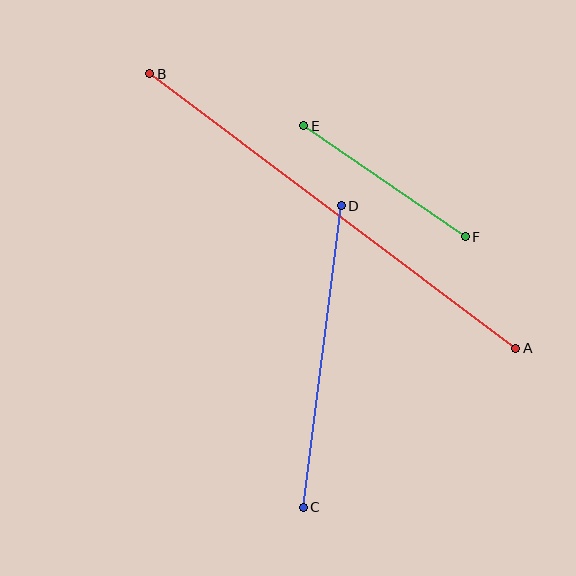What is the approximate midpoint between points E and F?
The midpoint is at approximately (385, 181) pixels.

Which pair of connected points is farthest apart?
Points A and B are farthest apart.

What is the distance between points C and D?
The distance is approximately 304 pixels.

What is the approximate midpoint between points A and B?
The midpoint is at approximately (333, 211) pixels.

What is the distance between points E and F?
The distance is approximately 196 pixels.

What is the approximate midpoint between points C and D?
The midpoint is at approximately (322, 356) pixels.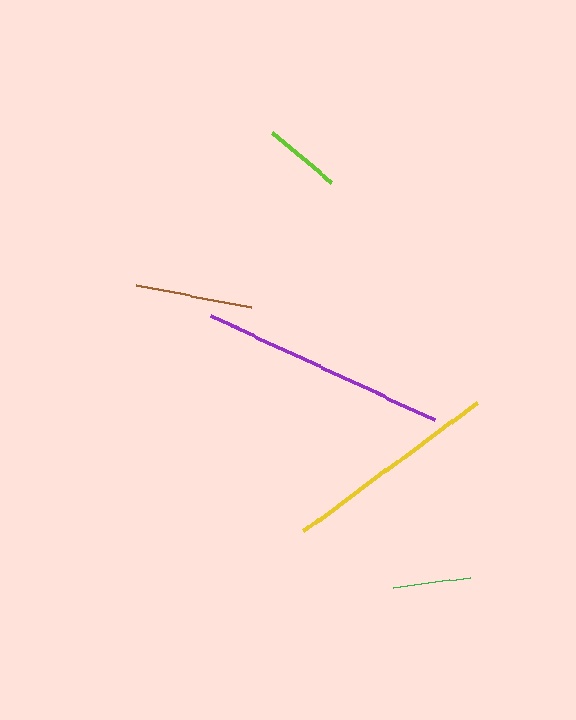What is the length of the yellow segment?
The yellow segment is approximately 216 pixels long.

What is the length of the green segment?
The green segment is approximately 78 pixels long.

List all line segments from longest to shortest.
From longest to shortest: purple, yellow, brown, green, lime.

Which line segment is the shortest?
The lime line is the shortest at approximately 77 pixels.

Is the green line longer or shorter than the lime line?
The green line is longer than the lime line.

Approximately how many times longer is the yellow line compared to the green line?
The yellow line is approximately 2.8 times the length of the green line.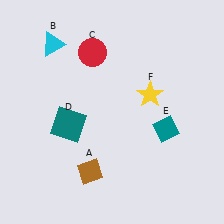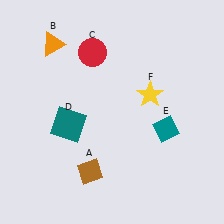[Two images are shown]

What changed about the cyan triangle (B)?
In Image 1, B is cyan. In Image 2, it changed to orange.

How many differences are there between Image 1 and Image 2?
There is 1 difference between the two images.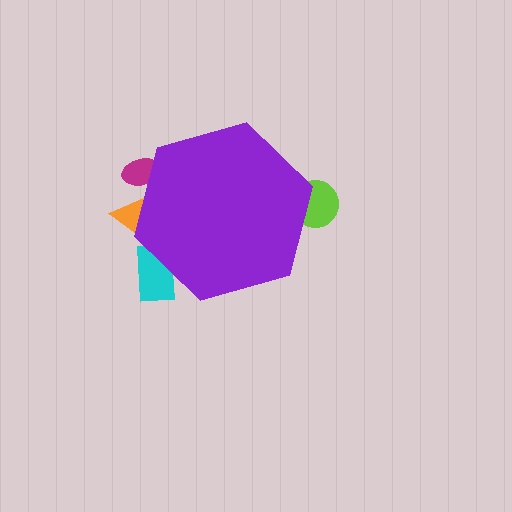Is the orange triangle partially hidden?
Yes, the orange triangle is partially hidden behind the purple hexagon.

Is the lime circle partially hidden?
Yes, the lime circle is partially hidden behind the purple hexagon.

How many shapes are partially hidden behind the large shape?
4 shapes are partially hidden.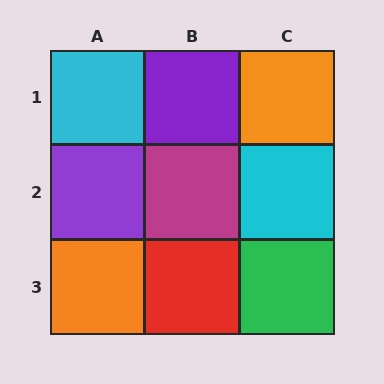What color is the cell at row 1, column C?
Orange.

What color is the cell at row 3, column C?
Green.